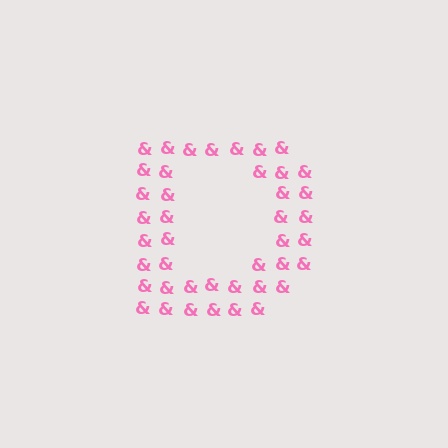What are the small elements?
The small elements are ampersands.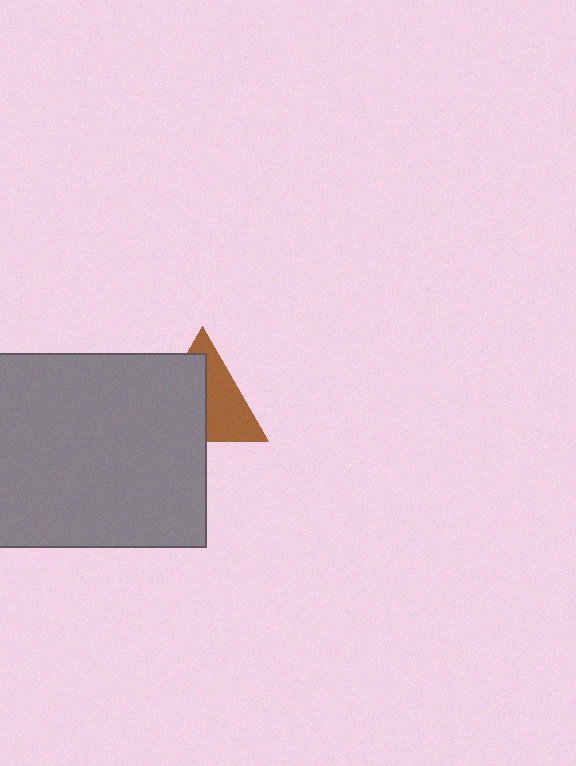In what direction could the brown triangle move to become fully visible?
The brown triangle could move right. That would shift it out from behind the gray rectangle entirely.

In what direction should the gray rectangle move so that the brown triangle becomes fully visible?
The gray rectangle should move left. That is the shortest direction to clear the overlap and leave the brown triangle fully visible.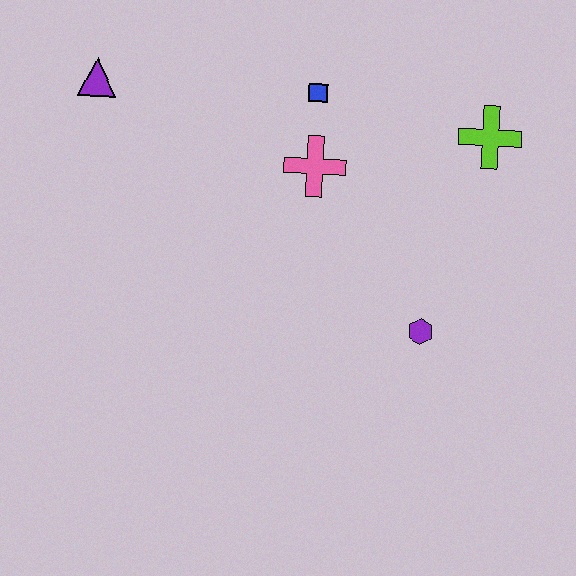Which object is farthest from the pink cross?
The purple triangle is farthest from the pink cross.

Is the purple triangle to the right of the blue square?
No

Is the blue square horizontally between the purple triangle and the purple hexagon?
Yes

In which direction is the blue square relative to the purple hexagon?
The blue square is above the purple hexagon.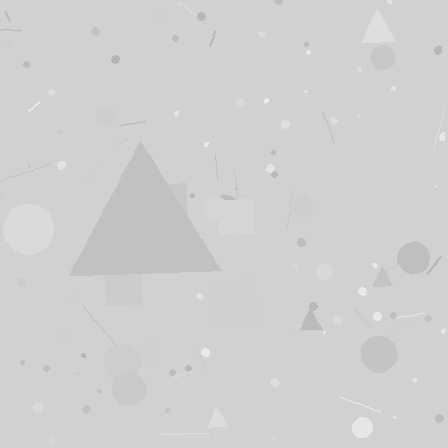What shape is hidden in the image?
A triangle is hidden in the image.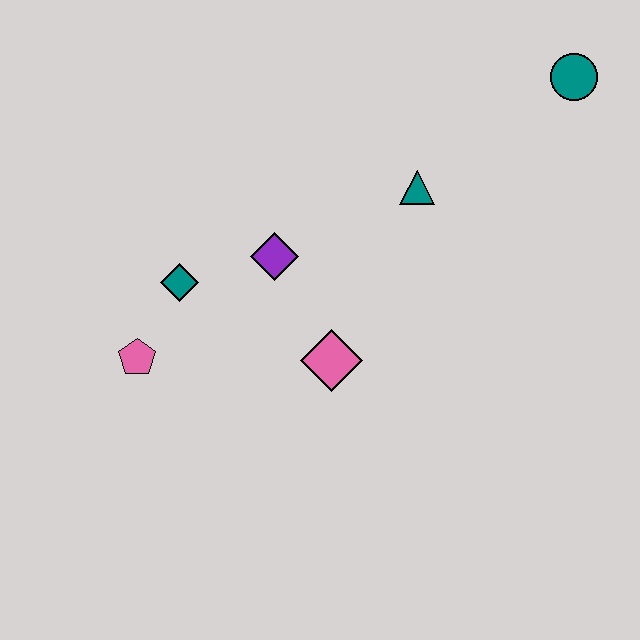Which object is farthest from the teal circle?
The pink pentagon is farthest from the teal circle.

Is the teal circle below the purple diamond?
No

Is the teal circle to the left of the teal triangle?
No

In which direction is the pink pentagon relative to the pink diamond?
The pink pentagon is to the left of the pink diamond.